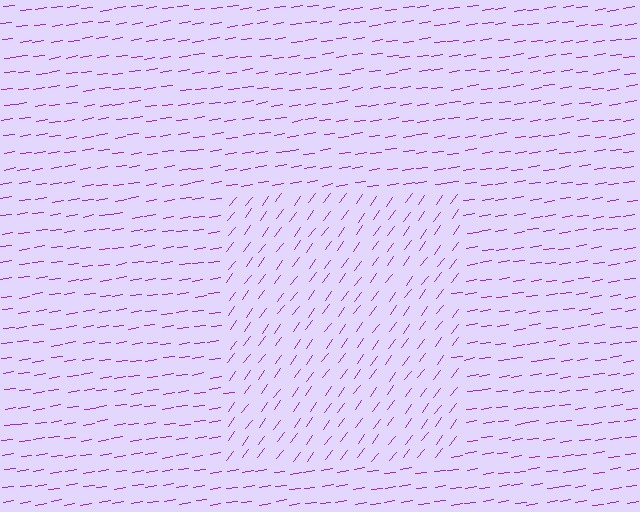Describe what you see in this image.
The image is filled with small purple line segments. A rectangle region in the image has lines oriented differently from the surrounding lines, creating a visible texture boundary.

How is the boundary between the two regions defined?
The boundary is defined purely by a change in line orientation (approximately 45 degrees difference). All lines are the same color and thickness.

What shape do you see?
I see a rectangle.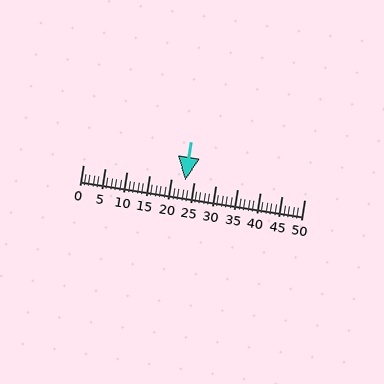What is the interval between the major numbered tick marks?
The major tick marks are spaced 5 units apart.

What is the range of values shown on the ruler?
The ruler shows values from 0 to 50.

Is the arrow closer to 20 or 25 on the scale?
The arrow is closer to 25.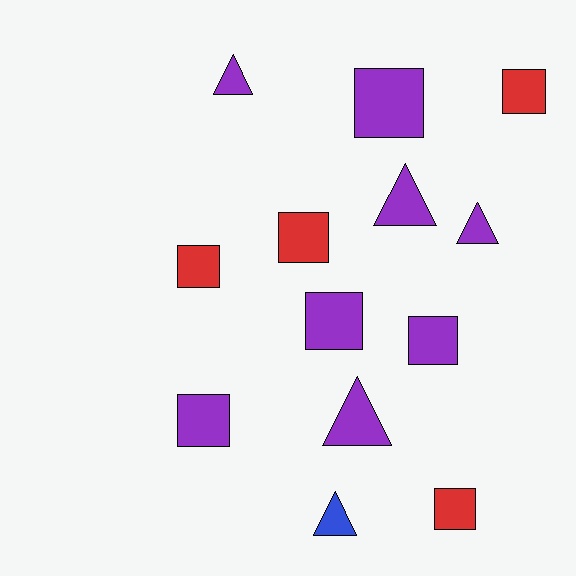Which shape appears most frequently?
Square, with 8 objects.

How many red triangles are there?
There are no red triangles.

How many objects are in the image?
There are 13 objects.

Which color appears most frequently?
Purple, with 8 objects.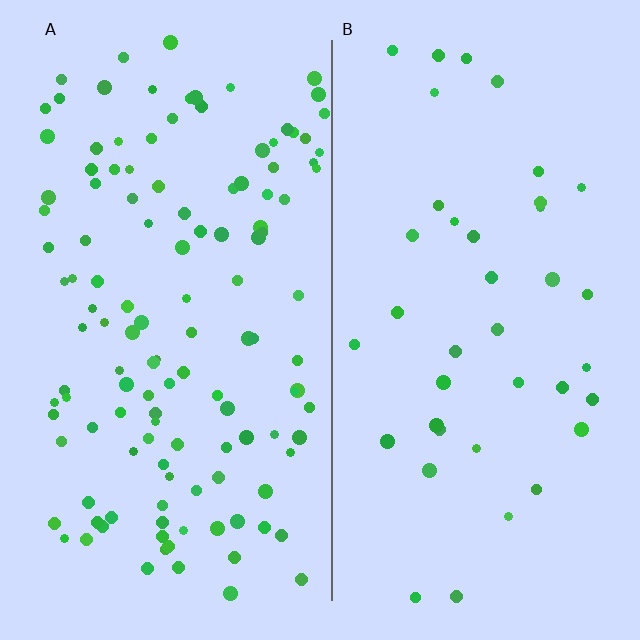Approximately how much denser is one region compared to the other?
Approximately 3.2× — region A over region B.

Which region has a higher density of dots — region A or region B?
A (the left).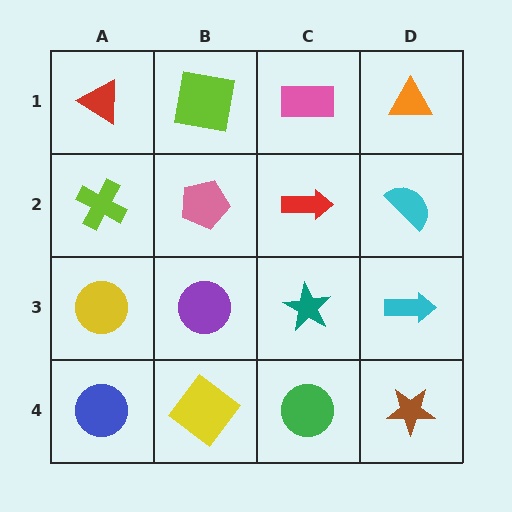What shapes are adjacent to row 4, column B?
A purple circle (row 3, column B), a blue circle (row 4, column A), a green circle (row 4, column C).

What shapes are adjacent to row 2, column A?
A red triangle (row 1, column A), a yellow circle (row 3, column A), a pink pentagon (row 2, column B).